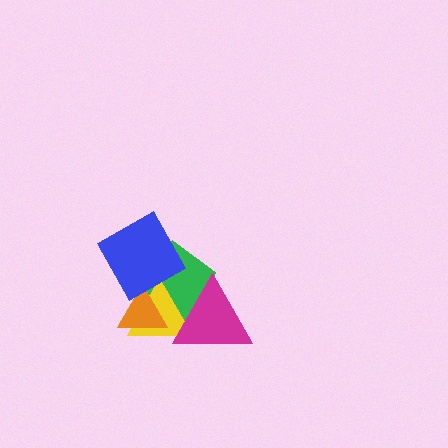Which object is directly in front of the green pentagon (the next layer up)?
The yellow triangle is directly in front of the green pentagon.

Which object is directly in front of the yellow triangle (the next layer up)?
The orange triangle is directly in front of the yellow triangle.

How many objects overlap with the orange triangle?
3 objects overlap with the orange triangle.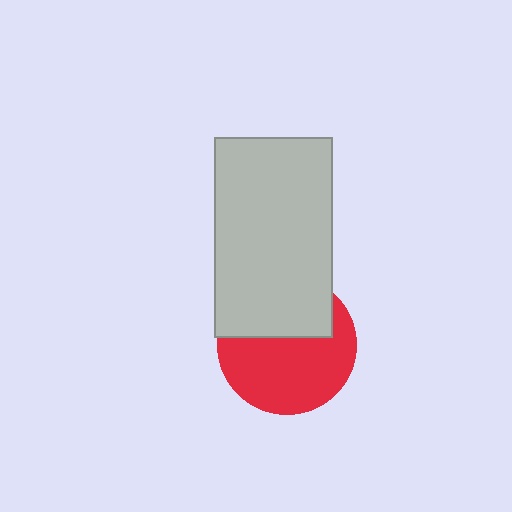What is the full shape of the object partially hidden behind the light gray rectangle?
The partially hidden object is a red circle.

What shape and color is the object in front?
The object in front is a light gray rectangle.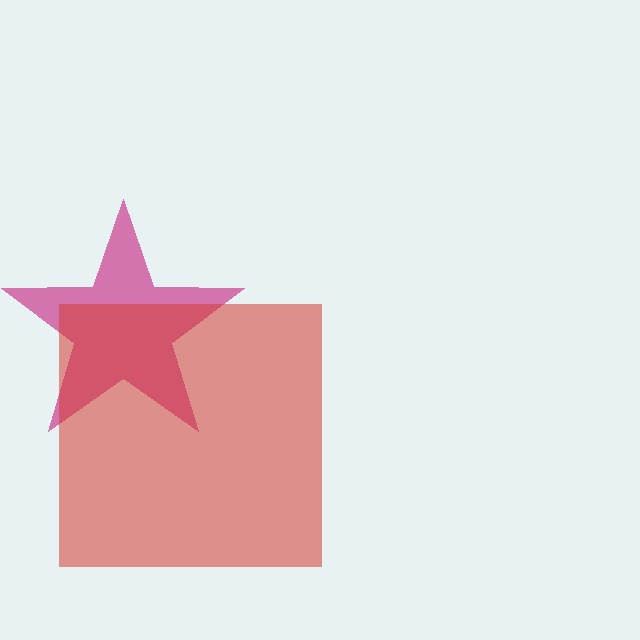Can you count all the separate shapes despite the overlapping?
Yes, there are 2 separate shapes.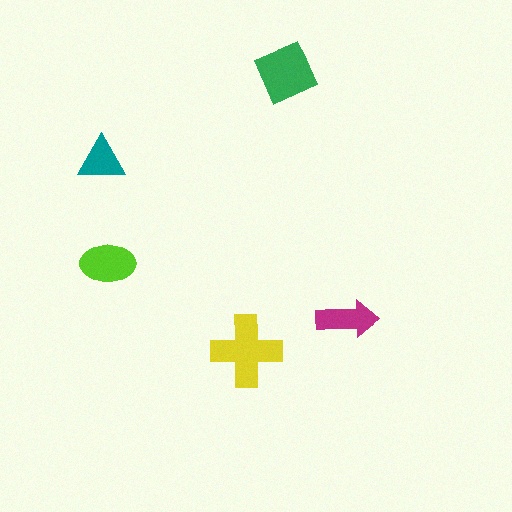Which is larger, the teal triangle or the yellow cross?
The yellow cross.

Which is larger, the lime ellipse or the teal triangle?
The lime ellipse.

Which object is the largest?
The yellow cross.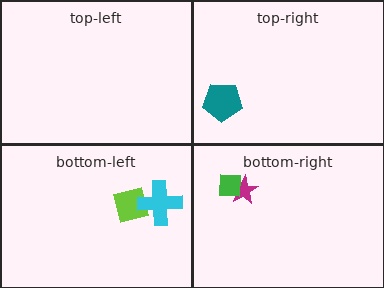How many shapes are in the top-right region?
1.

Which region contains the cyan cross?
The bottom-left region.